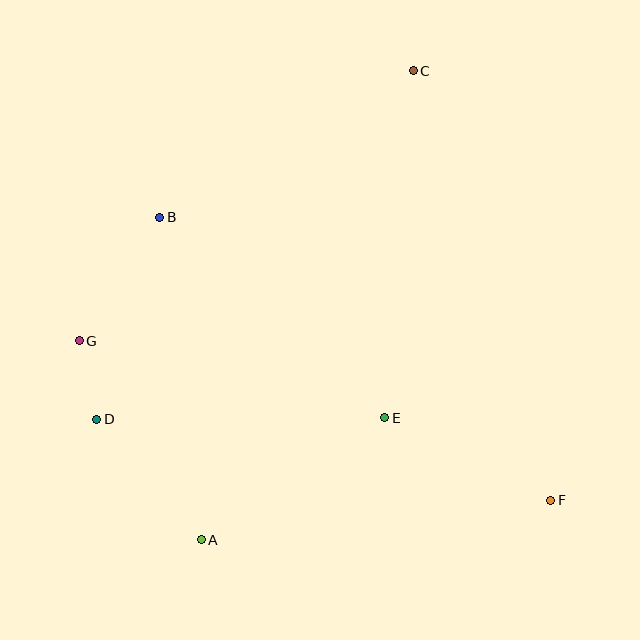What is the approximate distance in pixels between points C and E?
The distance between C and E is approximately 348 pixels.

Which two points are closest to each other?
Points D and G are closest to each other.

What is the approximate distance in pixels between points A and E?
The distance between A and E is approximately 220 pixels.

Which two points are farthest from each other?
Points A and C are farthest from each other.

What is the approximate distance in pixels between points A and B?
The distance between A and B is approximately 325 pixels.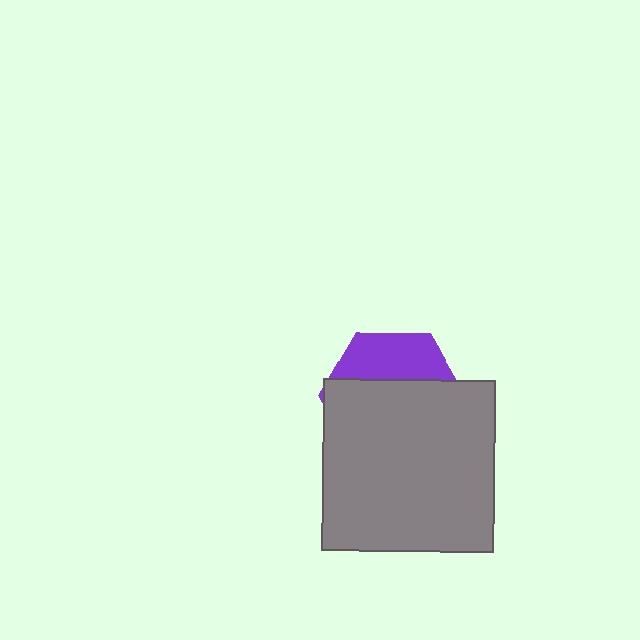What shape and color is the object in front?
The object in front is a gray square.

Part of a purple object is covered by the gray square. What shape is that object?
It is a hexagon.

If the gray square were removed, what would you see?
You would see the complete purple hexagon.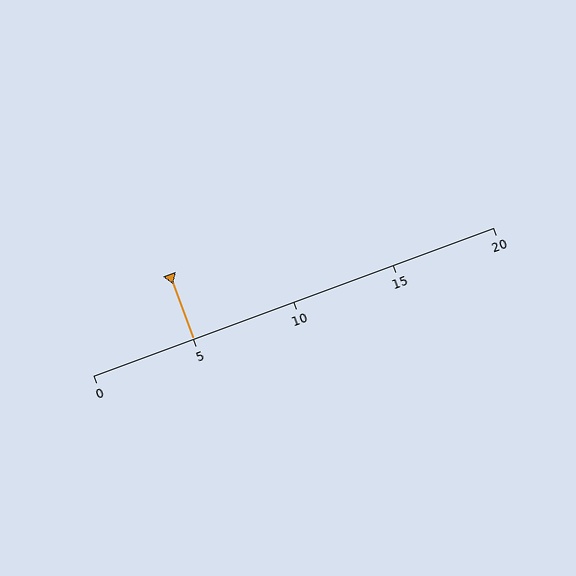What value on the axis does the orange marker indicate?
The marker indicates approximately 5.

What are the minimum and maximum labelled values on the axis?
The axis runs from 0 to 20.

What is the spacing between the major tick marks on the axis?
The major ticks are spaced 5 apart.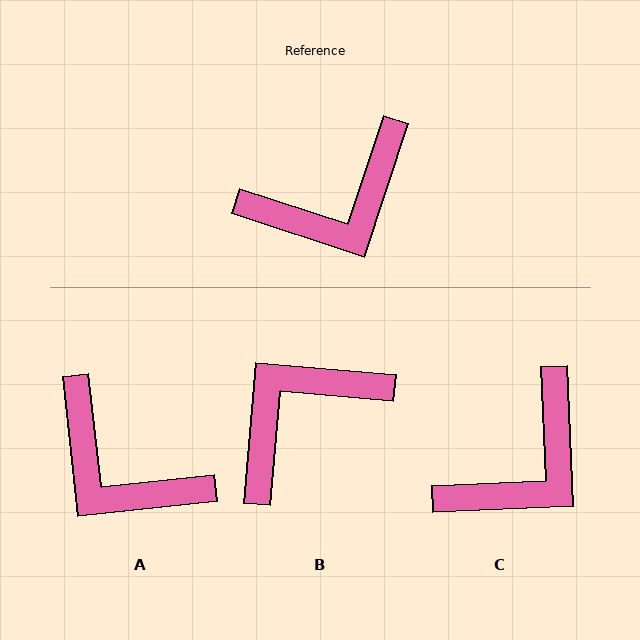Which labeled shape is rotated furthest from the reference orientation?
B, about 167 degrees away.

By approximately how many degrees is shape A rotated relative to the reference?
Approximately 66 degrees clockwise.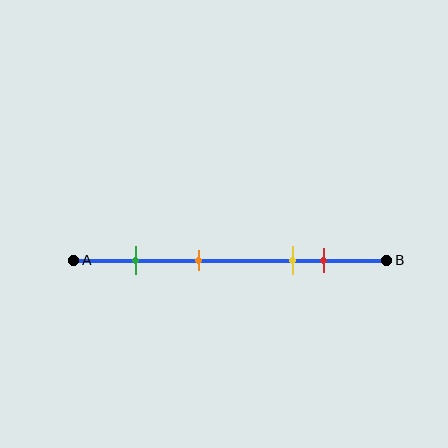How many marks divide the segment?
There are 4 marks dividing the segment.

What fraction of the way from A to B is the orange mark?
The orange mark is approximately 40% (0.4) of the way from A to B.